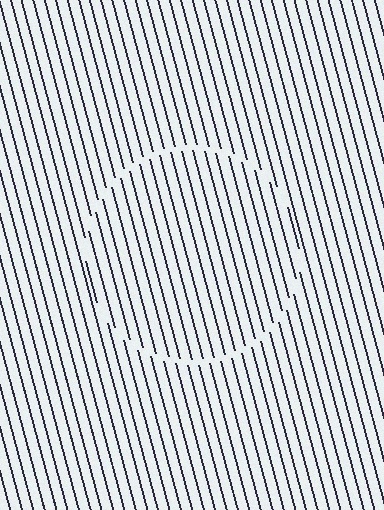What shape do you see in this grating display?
An illusory circle. The interior of the shape contains the same grating, shifted by half a period — the contour is defined by the phase discontinuity where line-ends from the inner and outer gratings abut.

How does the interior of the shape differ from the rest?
The interior of the shape contains the same grating, shifted by half a period — the contour is defined by the phase discontinuity where line-ends from the inner and outer gratings abut.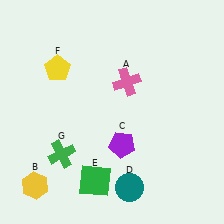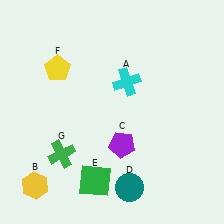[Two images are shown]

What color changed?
The cross (A) changed from pink in Image 1 to cyan in Image 2.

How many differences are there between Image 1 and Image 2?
There is 1 difference between the two images.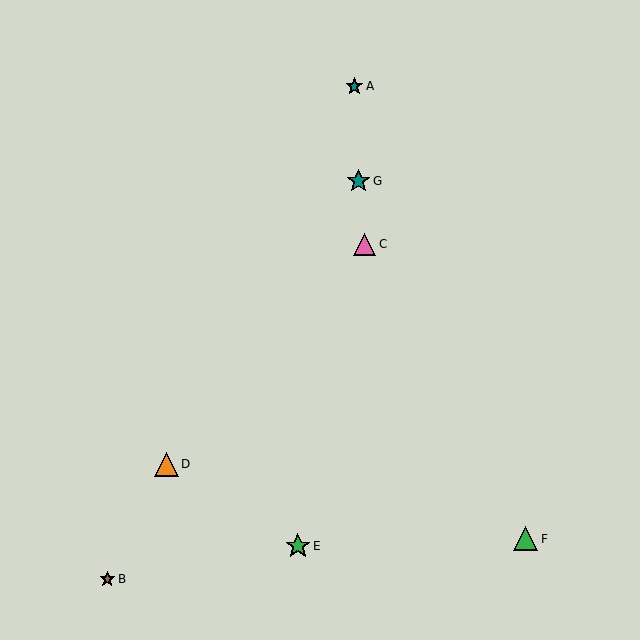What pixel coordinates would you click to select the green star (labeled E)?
Click at (298, 546) to select the green star E.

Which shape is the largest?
The green star (labeled E) is the largest.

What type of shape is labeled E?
Shape E is a green star.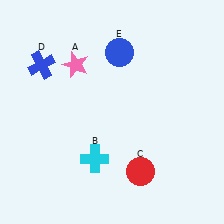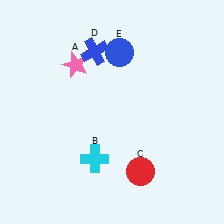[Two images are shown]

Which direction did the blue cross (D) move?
The blue cross (D) moved right.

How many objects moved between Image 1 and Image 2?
1 object moved between the two images.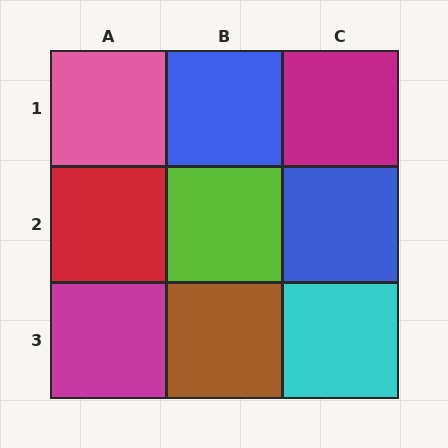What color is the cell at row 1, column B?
Blue.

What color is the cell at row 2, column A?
Red.